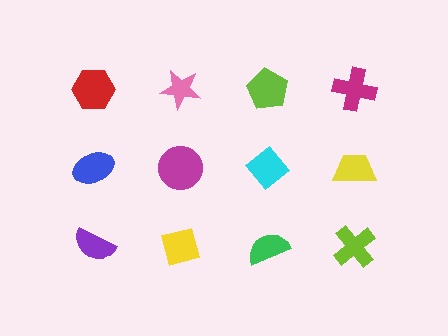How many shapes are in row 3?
4 shapes.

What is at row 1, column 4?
A magenta cross.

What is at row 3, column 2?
A yellow square.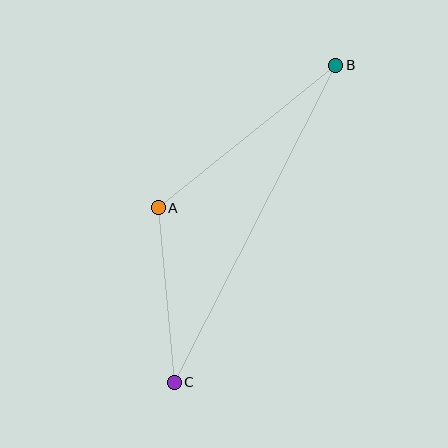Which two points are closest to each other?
Points A and C are closest to each other.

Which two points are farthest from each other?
Points B and C are farthest from each other.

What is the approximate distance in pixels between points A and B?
The distance between A and B is approximately 228 pixels.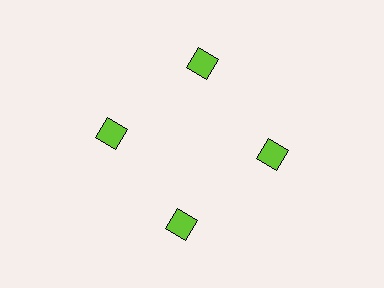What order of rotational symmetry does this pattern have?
This pattern has 4-fold rotational symmetry.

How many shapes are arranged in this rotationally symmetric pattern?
There are 4 shapes, arranged in 4 groups of 1.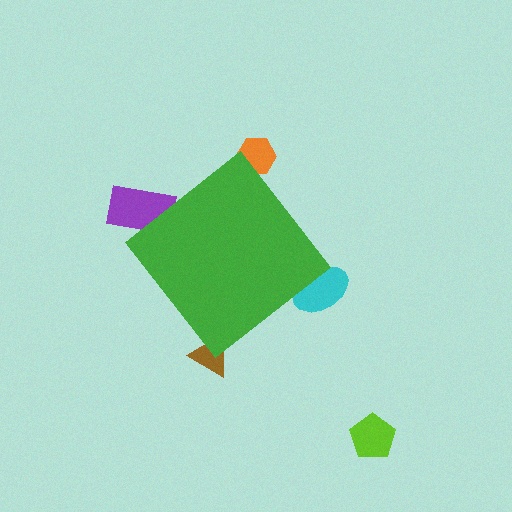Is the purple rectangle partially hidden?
Yes, the purple rectangle is partially hidden behind the green diamond.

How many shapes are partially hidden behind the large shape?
4 shapes are partially hidden.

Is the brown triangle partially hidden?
Yes, the brown triangle is partially hidden behind the green diamond.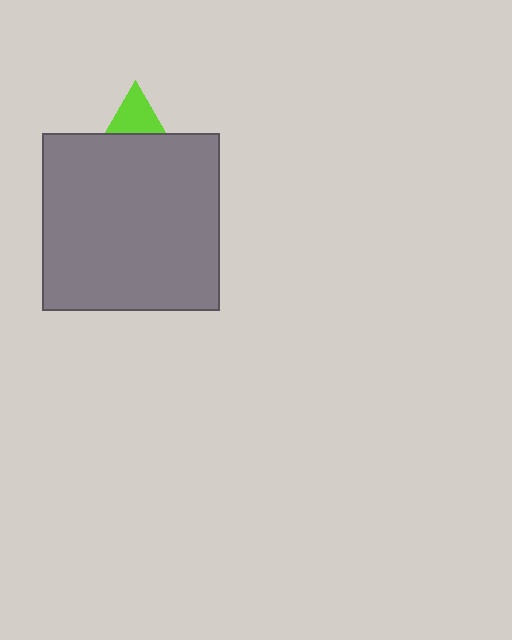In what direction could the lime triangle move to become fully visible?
The lime triangle could move up. That would shift it out from behind the gray square entirely.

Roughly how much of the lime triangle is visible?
A small part of it is visible (roughly 39%).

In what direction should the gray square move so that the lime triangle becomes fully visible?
The gray square should move down. That is the shortest direction to clear the overlap and leave the lime triangle fully visible.